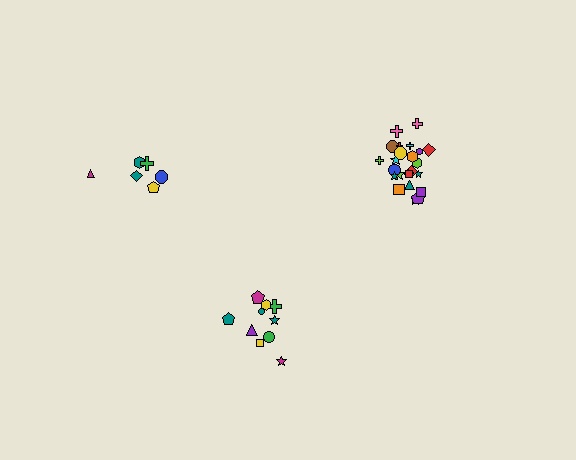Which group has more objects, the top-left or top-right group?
The top-right group.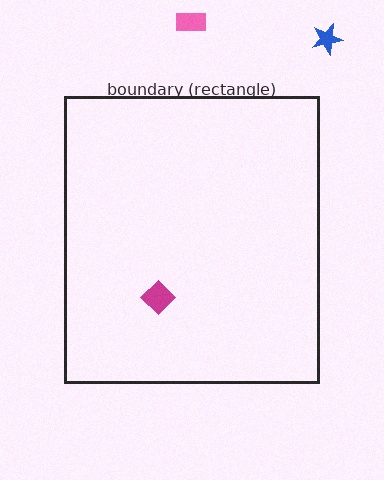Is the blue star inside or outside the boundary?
Outside.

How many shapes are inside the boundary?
1 inside, 2 outside.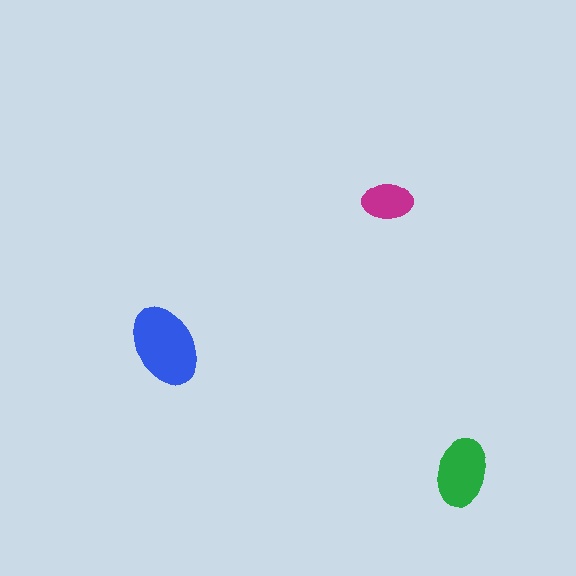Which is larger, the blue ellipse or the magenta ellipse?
The blue one.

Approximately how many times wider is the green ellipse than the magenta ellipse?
About 1.5 times wider.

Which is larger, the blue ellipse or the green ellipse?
The blue one.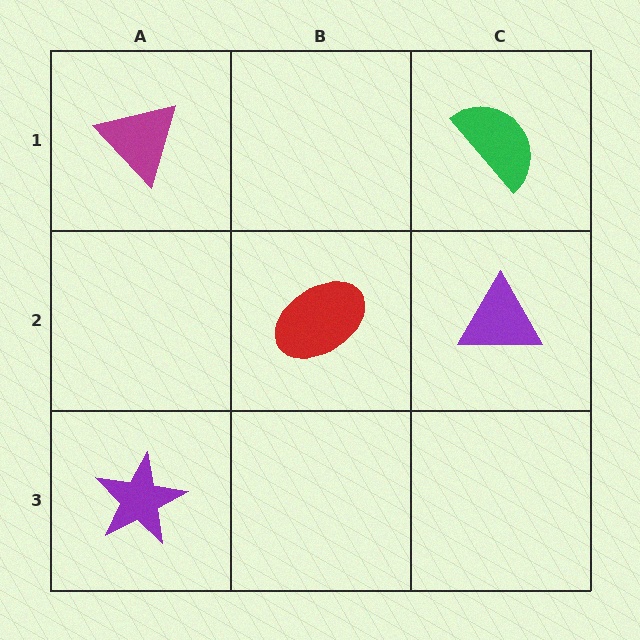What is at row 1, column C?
A green semicircle.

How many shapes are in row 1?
2 shapes.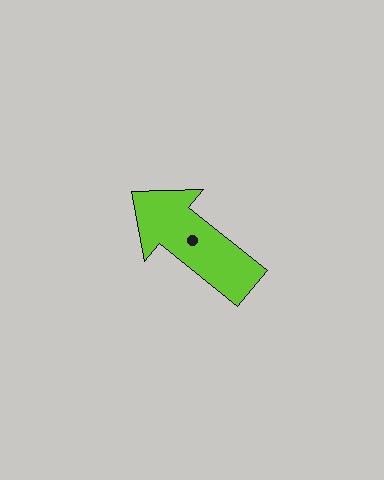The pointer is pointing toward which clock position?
Roughly 10 o'clock.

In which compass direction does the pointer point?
Northwest.